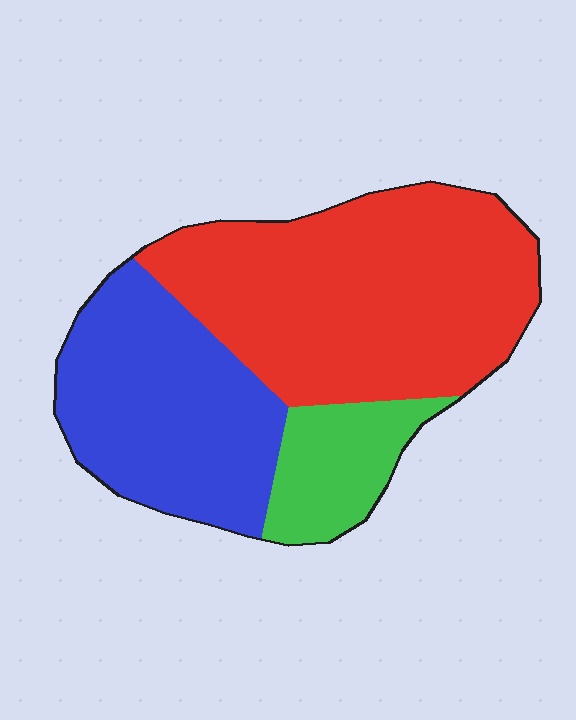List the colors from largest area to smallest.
From largest to smallest: red, blue, green.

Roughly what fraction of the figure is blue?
Blue covers roughly 35% of the figure.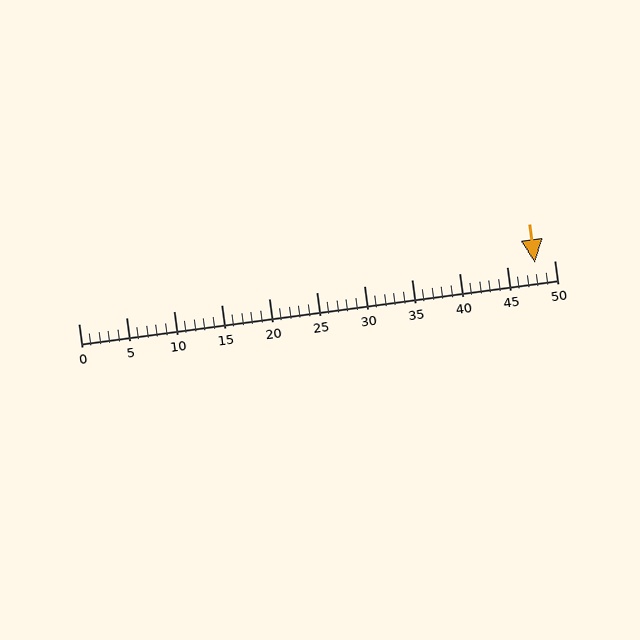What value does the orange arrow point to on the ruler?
The orange arrow points to approximately 48.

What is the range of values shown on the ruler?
The ruler shows values from 0 to 50.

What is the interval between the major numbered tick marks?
The major tick marks are spaced 5 units apart.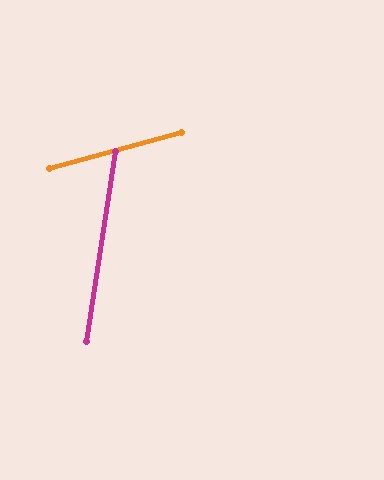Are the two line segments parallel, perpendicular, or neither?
Neither parallel nor perpendicular — they differ by about 66°.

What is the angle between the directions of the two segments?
Approximately 66 degrees.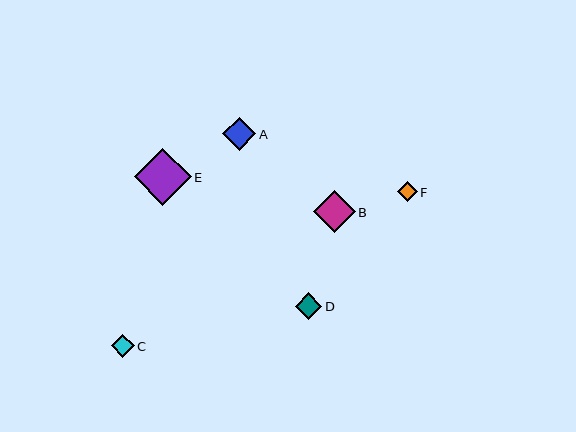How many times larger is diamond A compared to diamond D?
Diamond A is approximately 1.2 times the size of diamond D.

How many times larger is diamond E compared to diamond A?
Diamond E is approximately 1.7 times the size of diamond A.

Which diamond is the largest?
Diamond E is the largest with a size of approximately 57 pixels.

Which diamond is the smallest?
Diamond F is the smallest with a size of approximately 20 pixels.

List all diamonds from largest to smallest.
From largest to smallest: E, B, A, D, C, F.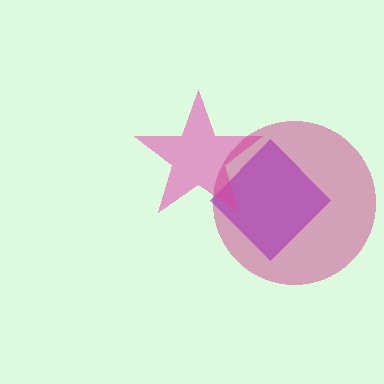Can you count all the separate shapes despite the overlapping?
Yes, there are 3 separate shapes.